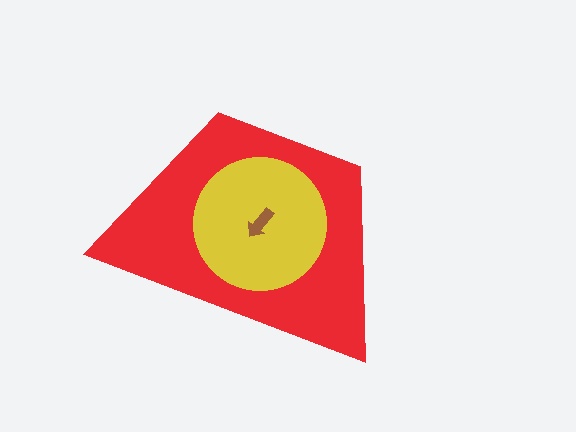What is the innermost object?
The brown arrow.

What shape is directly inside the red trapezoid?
The yellow circle.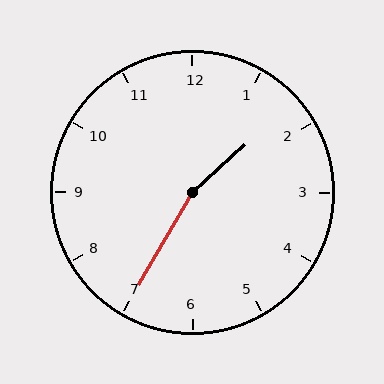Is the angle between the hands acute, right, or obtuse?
It is obtuse.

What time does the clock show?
1:35.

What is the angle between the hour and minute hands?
Approximately 162 degrees.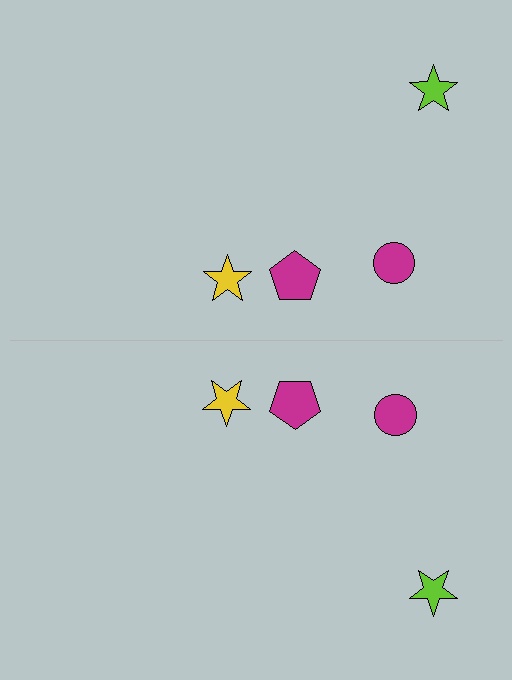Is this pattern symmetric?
Yes, this pattern has bilateral (reflection) symmetry.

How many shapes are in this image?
There are 8 shapes in this image.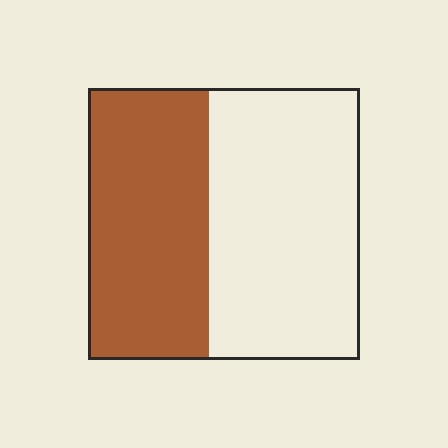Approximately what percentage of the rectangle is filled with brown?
Approximately 45%.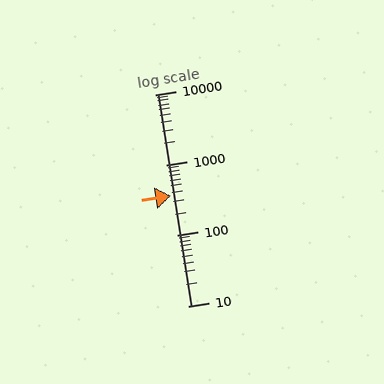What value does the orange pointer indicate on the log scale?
The pointer indicates approximately 360.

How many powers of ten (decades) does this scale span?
The scale spans 3 decades, from 10 to 10000.